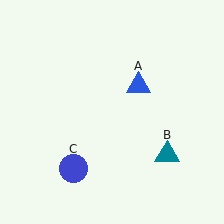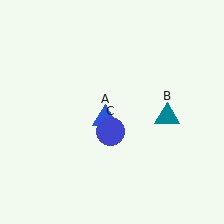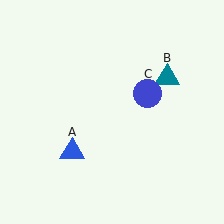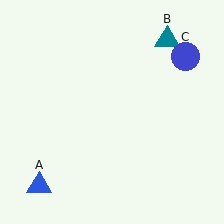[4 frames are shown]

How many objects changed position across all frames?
3 objects changed position: blue triangle (object A), teal triangle (object B), blue circle (object C).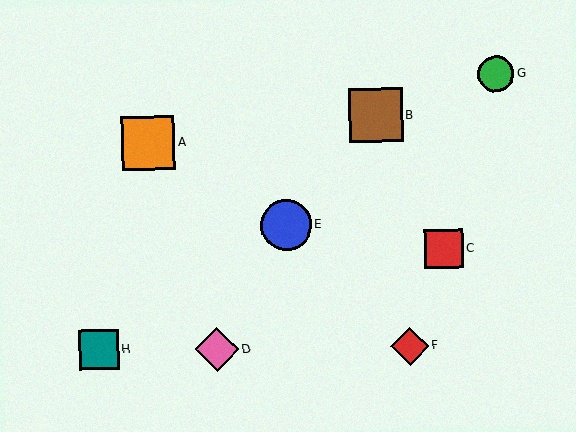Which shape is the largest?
The brown square (labeled B) is the largest.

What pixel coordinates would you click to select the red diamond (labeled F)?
Click at (410, 346) to select the red diamond F.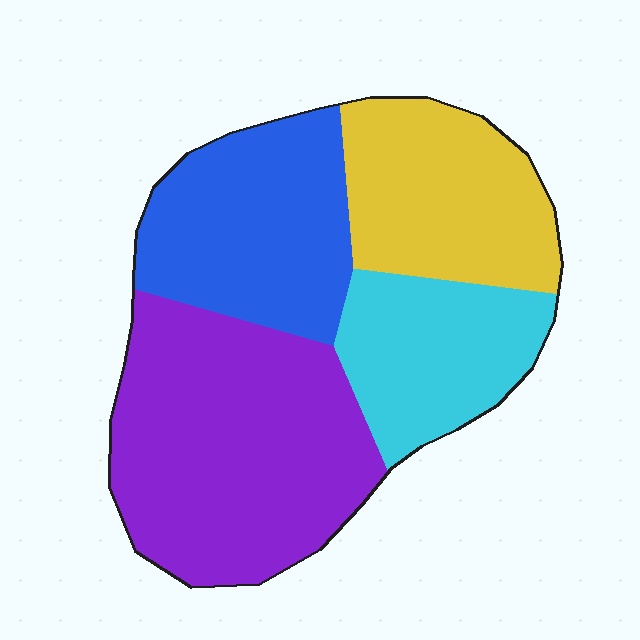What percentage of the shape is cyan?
Cyan takes up about one sixth (1/6) of the shape.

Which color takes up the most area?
Purple, at roughly 35%.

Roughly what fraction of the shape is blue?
Blue takes up about one quarter (1/4) of the shape.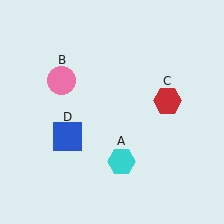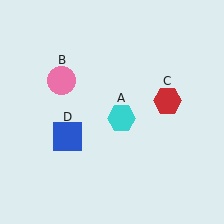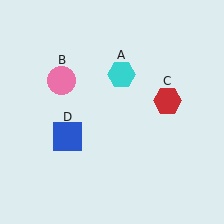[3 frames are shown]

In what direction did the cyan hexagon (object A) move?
The cyan hexagon (object A) moved up.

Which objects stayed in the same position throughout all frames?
Pink circle (object B) and red hexagon (object C) and blue square (object D) remained stationary.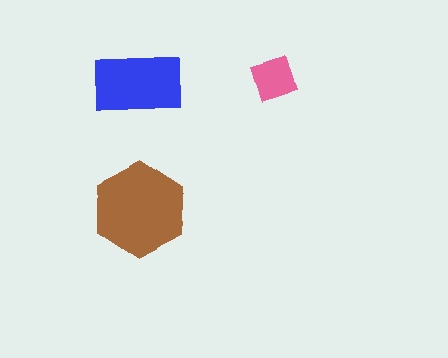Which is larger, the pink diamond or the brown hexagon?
The brown hexagon.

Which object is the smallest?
The pink diamond.